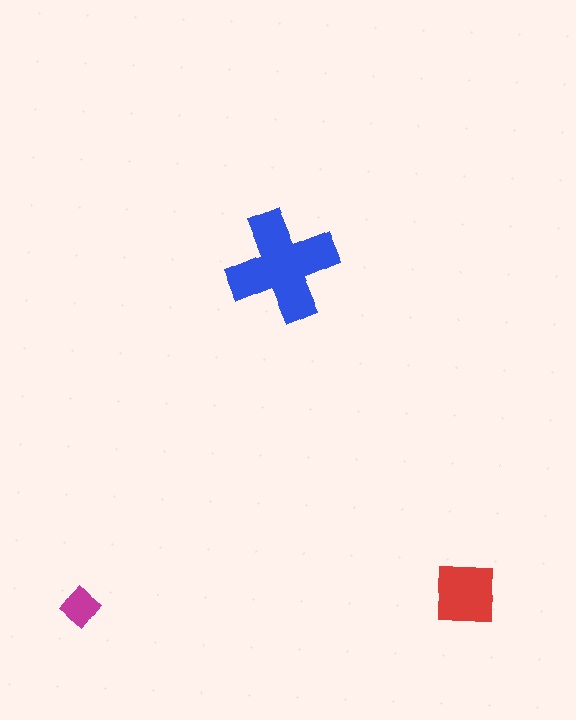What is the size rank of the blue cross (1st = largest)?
1st.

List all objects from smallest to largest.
The magenta diamond, the red square, the blue cross.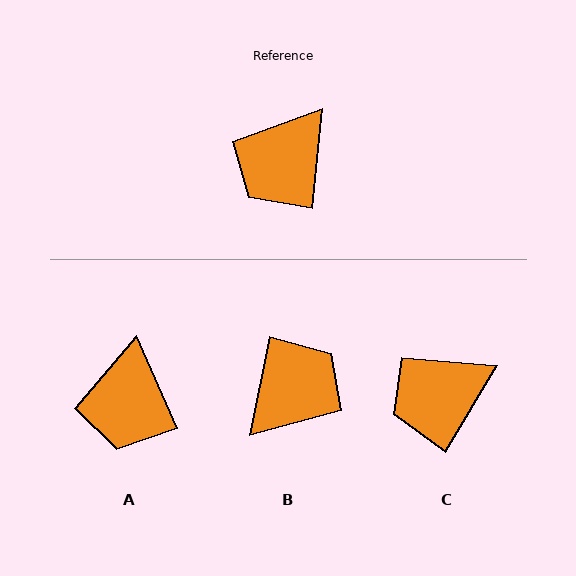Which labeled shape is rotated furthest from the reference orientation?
B, about 175 degrees away.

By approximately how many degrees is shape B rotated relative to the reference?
Approximately 175 degrees counter-clockwise.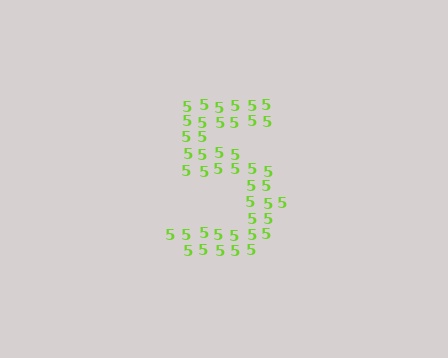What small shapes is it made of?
It is made of small digit 5's.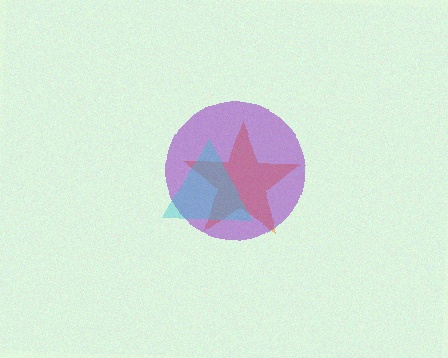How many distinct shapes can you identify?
There are 3 distinct shapes: an orange star, a purple circle, a cyan triangle.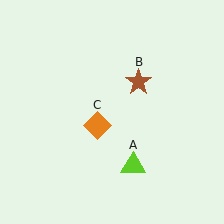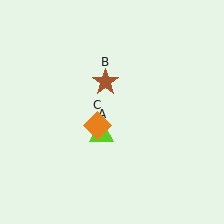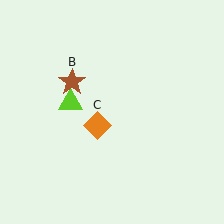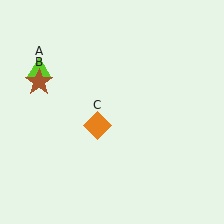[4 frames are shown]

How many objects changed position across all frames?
2 objects changed position: lime triangle (object A), brown star (object B).